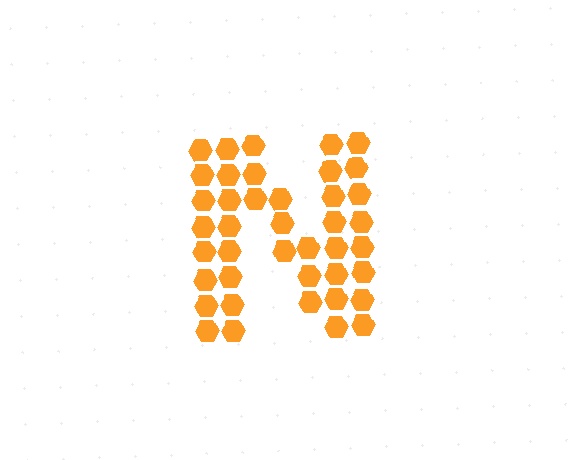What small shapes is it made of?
It is made of small hexagons.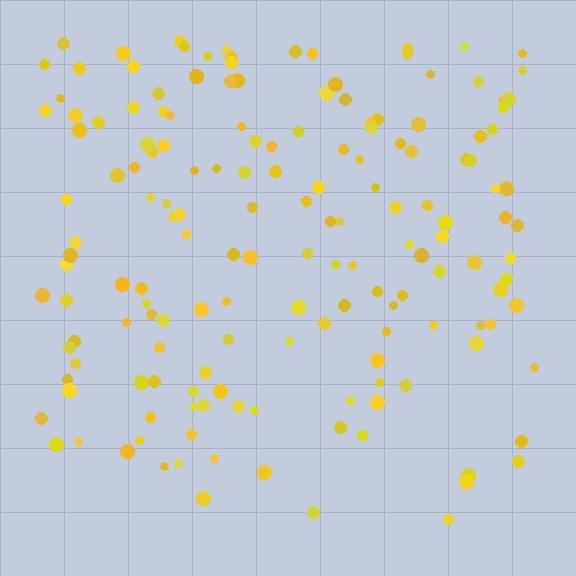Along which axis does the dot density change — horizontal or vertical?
Vertical.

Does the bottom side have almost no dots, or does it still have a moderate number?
Still a moderate number, just noticeably fewer than the top.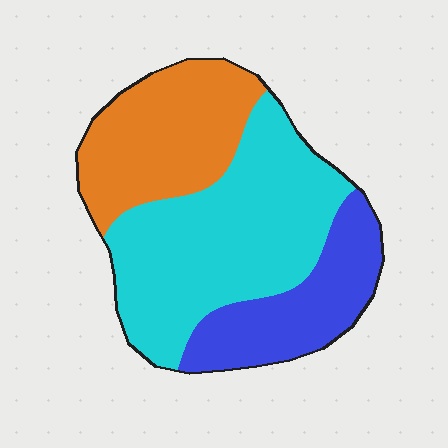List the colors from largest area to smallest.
From largest to smallest: cyan, orange, blue.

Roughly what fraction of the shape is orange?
Orange covers about 30% of the shape.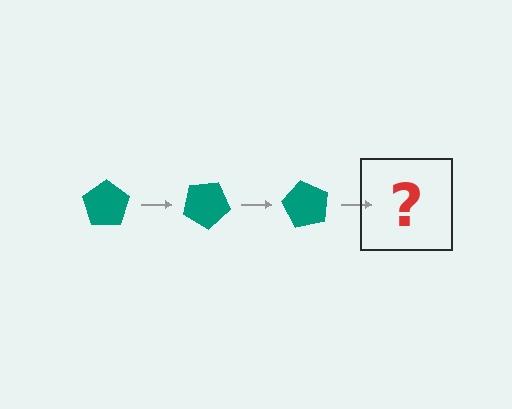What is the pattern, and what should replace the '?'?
The pattern is that the pentagon rotates 30 degrees each step. The '?' should be a teal pentagon rotated 90 degrees.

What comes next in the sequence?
The next element should be a teal pentagon rotated 90 degrees.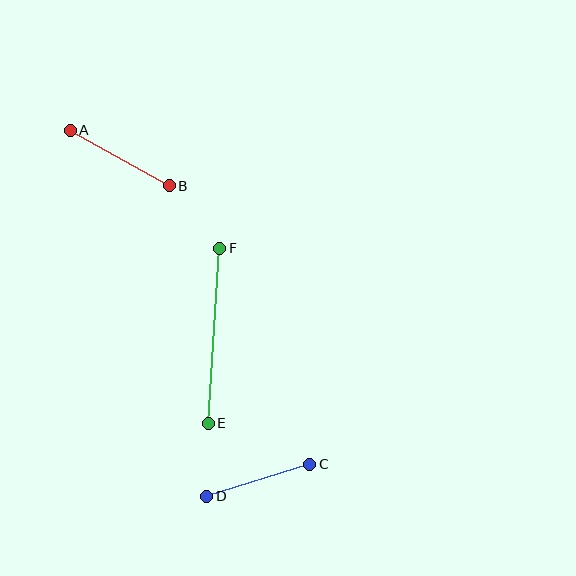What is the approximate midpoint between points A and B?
The midpoint is at approximately (120, 158) pixels.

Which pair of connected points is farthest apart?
Points E and F are farthest apart.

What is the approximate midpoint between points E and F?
The midpoint is at approximately (214, 336) pixels.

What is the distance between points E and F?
The distance is approximately 175 pixels.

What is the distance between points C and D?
The distance is approximately 108 pixels.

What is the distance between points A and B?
The distance is approximately 114 pixels.